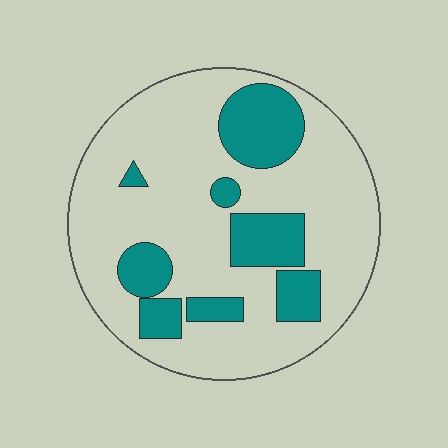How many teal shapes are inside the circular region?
8.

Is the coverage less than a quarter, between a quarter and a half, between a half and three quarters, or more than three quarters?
Less than a quarter.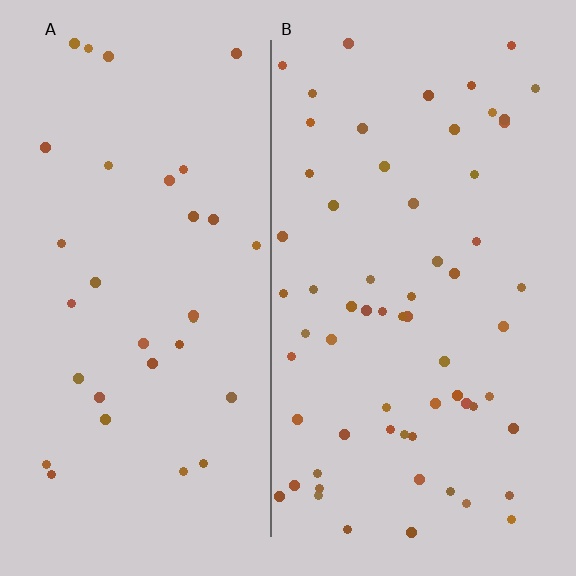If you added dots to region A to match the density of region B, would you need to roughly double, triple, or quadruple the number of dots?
Approximately double.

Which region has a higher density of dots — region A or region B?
B (the right).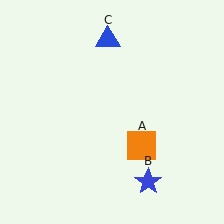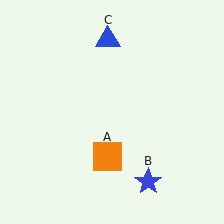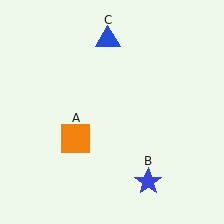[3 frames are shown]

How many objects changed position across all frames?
1 object changed position: orange square (object A).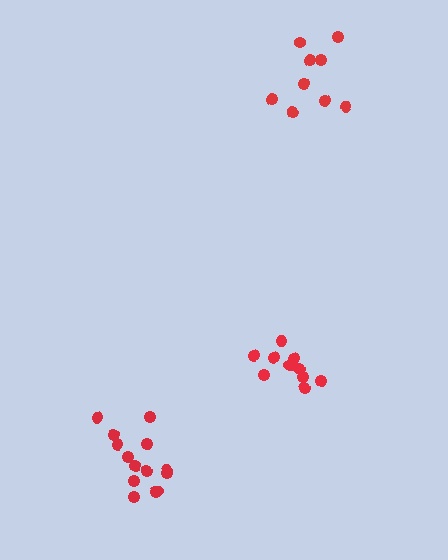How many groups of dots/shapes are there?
There are 3 groups.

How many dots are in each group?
Group 1: 9 dots, Group 2: 11 dots, Group 3: 14 dots (34 total).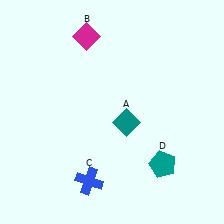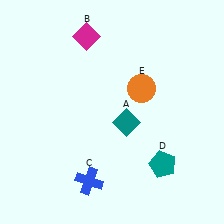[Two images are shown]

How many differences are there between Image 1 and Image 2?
There is 1 difference between the two images.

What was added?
An orange circle (E) was added in Image 2.